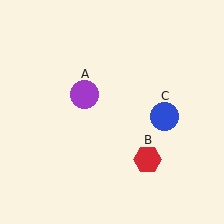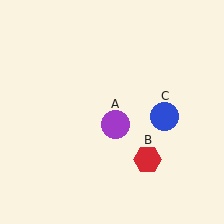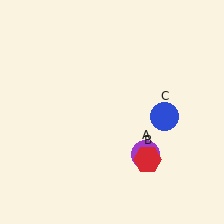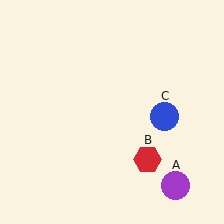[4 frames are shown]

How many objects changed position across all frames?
1 object changed position: purple circle (object A).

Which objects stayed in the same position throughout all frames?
Red hexagon (object B) and blue circle (object C) remained stationary.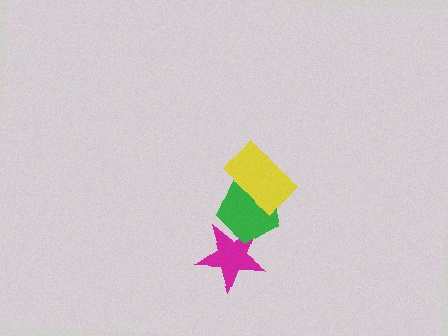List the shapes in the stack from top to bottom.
From top to bottom: the yellow rectangle, the green pentagon, the magenta star.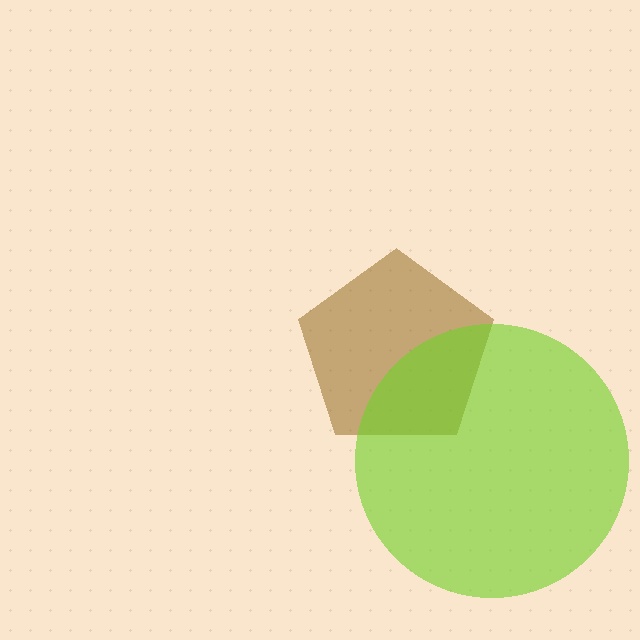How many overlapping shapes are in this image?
There are 2 overlapping shapes in the image.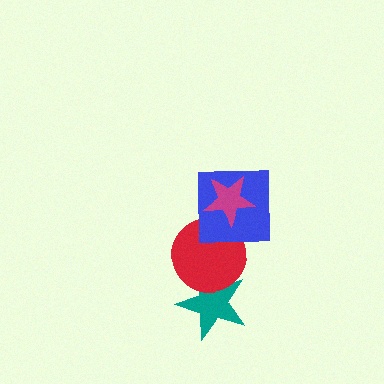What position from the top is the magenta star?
The magenta star is 1st from the top.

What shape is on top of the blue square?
The magenta star is on top of the blue square.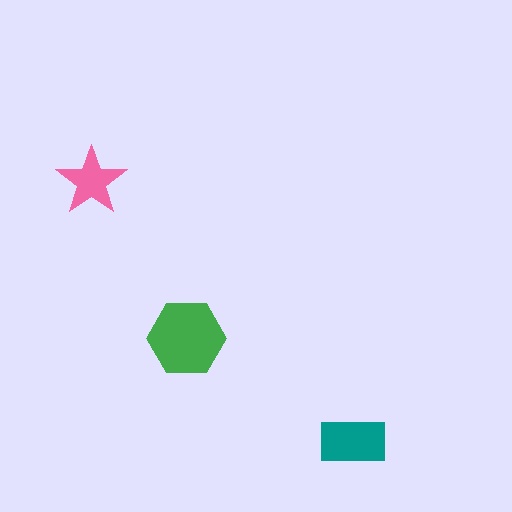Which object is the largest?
The green hexagon.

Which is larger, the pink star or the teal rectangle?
The teal rectangle.